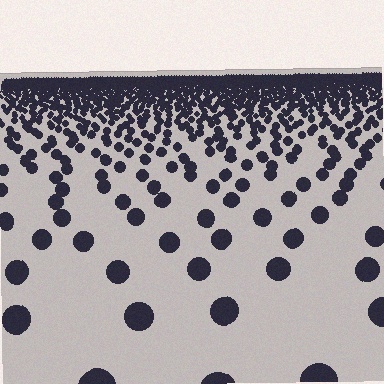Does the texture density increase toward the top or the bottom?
Density increases toward the top.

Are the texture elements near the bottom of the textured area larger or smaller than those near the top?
Larger. Near the bottom, elements are closer to the viewer and appear at a bigger on-screen size.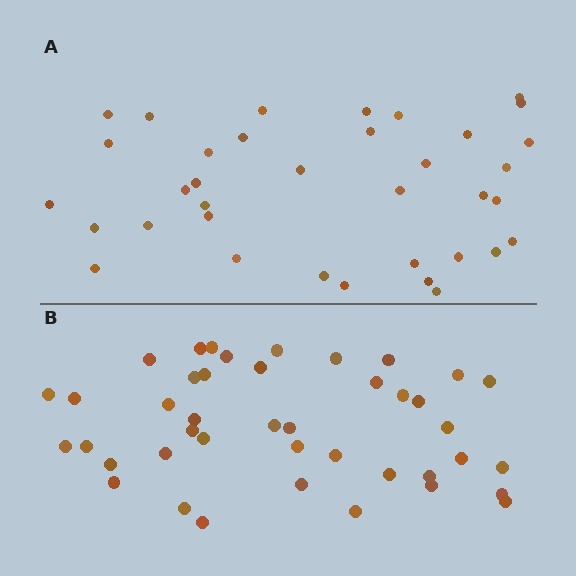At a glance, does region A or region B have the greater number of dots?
Region B (the bottom region) has more dots.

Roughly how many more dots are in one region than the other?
Region B has about 6 more dots than region A.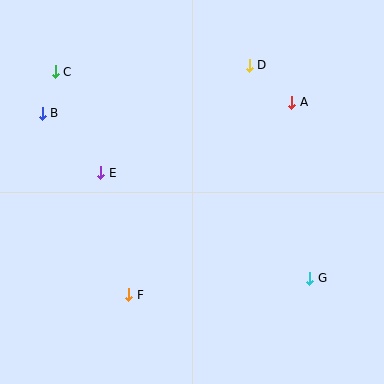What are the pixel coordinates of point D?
Point D is at (249, 65).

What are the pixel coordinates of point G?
Point G is at (310, 278).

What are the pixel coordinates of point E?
Point E is at (101, 173).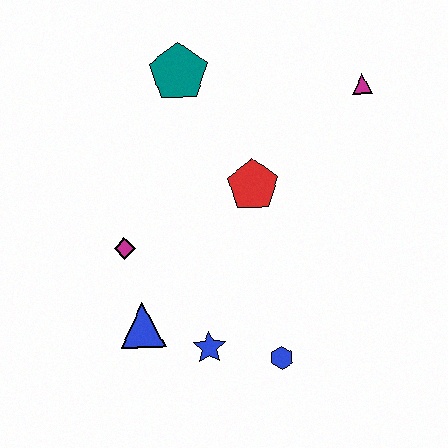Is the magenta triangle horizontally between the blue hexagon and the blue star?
No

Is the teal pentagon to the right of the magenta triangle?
No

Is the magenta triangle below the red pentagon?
No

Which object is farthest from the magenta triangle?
The blue triangle is farthest from the magenta triangle.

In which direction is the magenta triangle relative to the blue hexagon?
The magenta triangle is above the blue hexagon.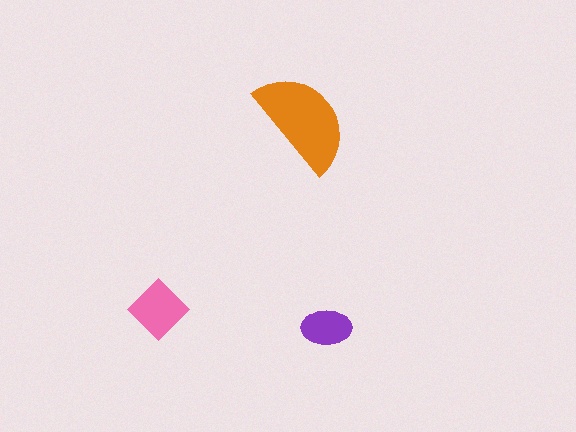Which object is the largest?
The orange semicircle.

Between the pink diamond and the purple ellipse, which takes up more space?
The pink diamond.